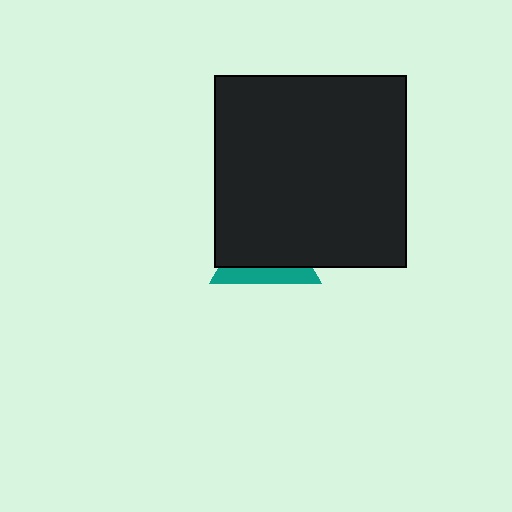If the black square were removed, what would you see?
You would see the complete teal triangle.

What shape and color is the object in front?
The object in front is a black square.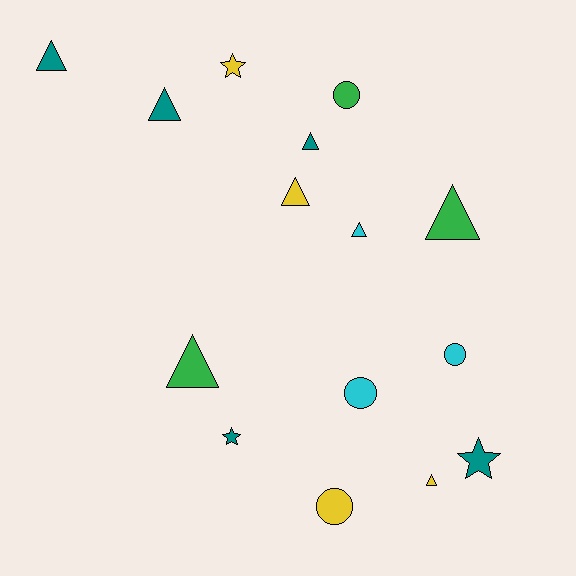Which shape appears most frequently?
Triangle, with 8 objects.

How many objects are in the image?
There are 15 objects.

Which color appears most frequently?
Teal, with 5 objects.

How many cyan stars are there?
There are no cyan stars.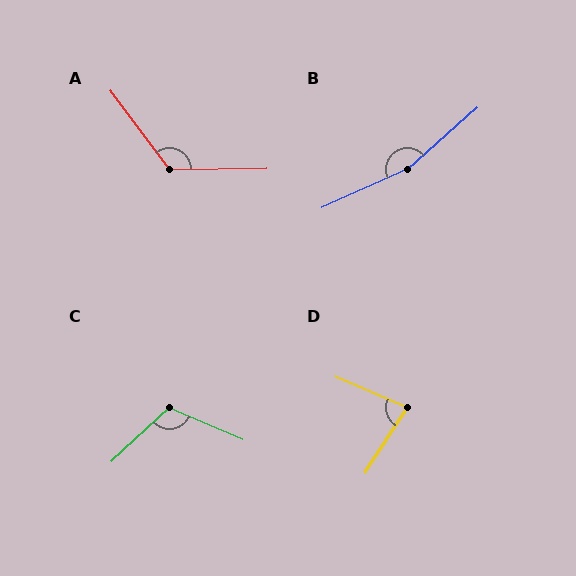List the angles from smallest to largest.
D (80°), C (113°), A (126°), B (163°).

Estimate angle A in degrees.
Approximately 126 degrees.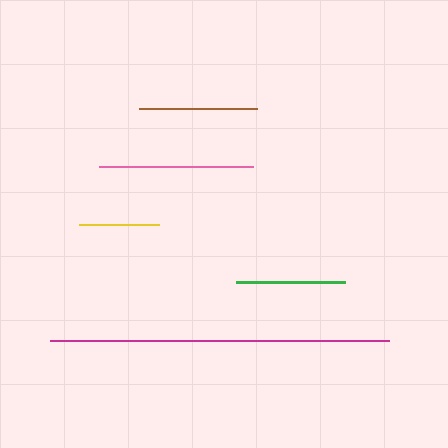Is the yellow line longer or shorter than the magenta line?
The magenta line is longer than the yellow line.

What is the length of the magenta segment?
The magenta segment is approximately 339 pixels long.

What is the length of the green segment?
The green segment is approximately 108 pixels long.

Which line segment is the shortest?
The yellow line is the shortest at approximately 81 pixels.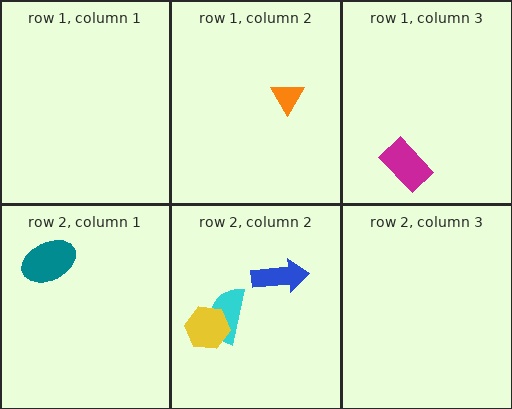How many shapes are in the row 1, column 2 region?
1.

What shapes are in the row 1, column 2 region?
The orange triangle.